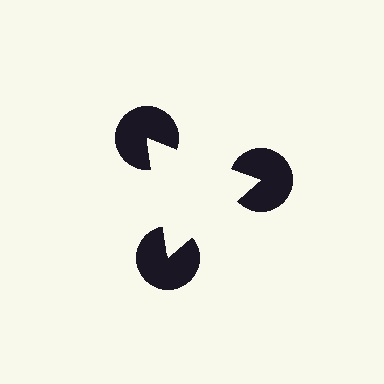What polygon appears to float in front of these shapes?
An illusory triangle — its edges are inferred from the aligned wedge cuts in the pac-man discs, not physically drawn.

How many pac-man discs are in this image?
There are 3 — one at each vertex of the illusory triangle.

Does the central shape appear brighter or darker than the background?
It typically appears slightly brighter than the background, even though no actual brightness change is drawn.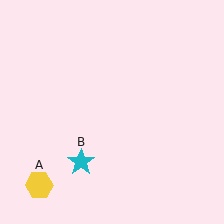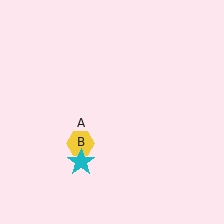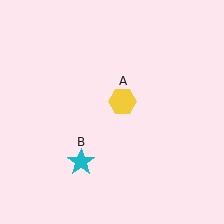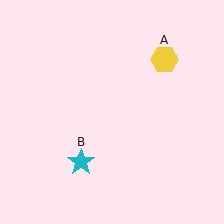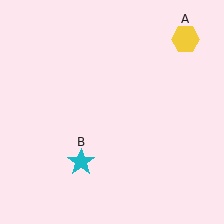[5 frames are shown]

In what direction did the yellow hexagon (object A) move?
The yellow hexagon (object A) moved up and to the right.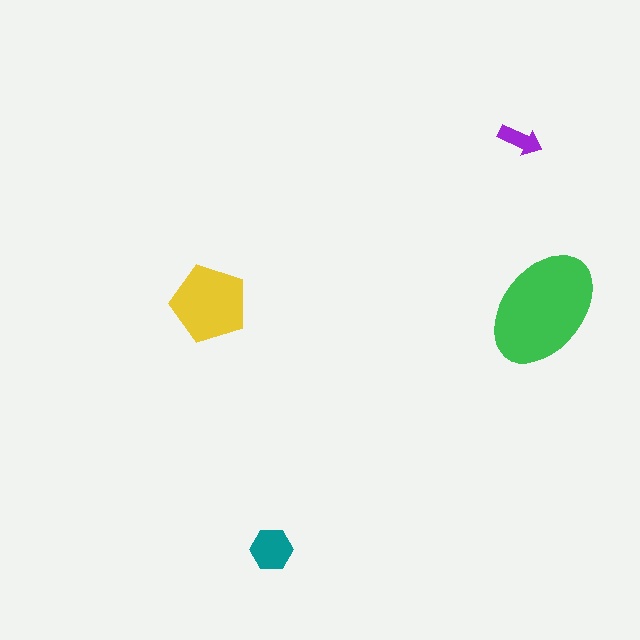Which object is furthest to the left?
The yellow pentagon is leftmost.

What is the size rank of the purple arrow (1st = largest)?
4th.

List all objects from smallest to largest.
The purple arrow, the teal hexagon, the yellow pentagon, the green ellipse.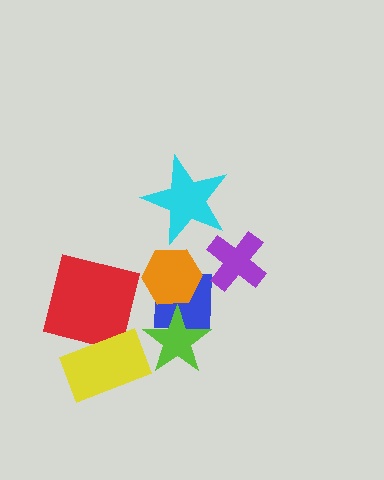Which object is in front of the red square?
The yellow rectangle is in front of the red square.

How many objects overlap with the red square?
1 object overlaps with the red square.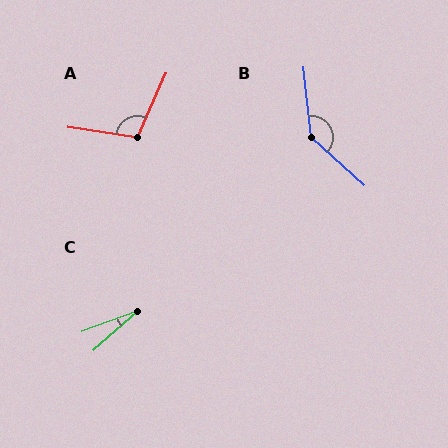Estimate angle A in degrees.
Approximately 106 degrees.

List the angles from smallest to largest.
C (22°), A (106°), B (138°).